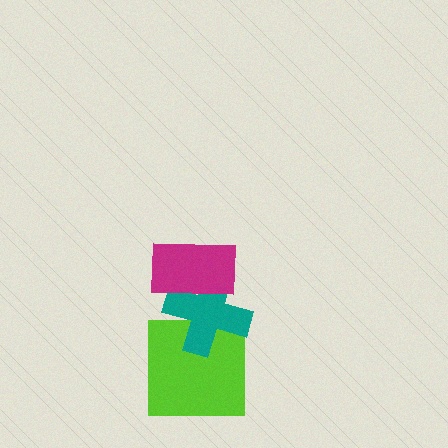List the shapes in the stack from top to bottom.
From top to bottom: the magenta rectangle, the teal cross, the lime square.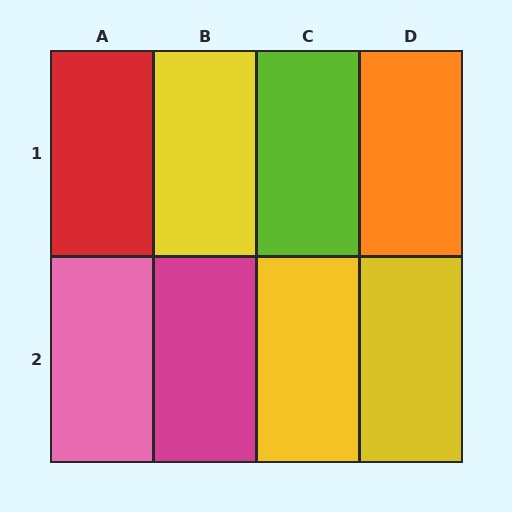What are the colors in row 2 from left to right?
Pink, magenta, yellow, yellow.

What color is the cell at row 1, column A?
Red.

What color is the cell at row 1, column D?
Orange.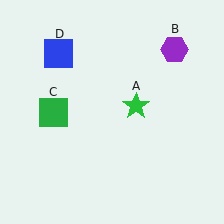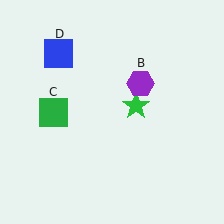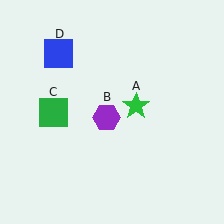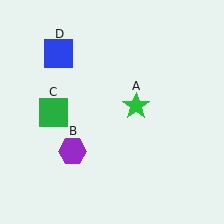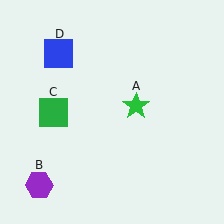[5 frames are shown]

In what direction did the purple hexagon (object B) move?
The purple hexagon (object B) moved down and to the left.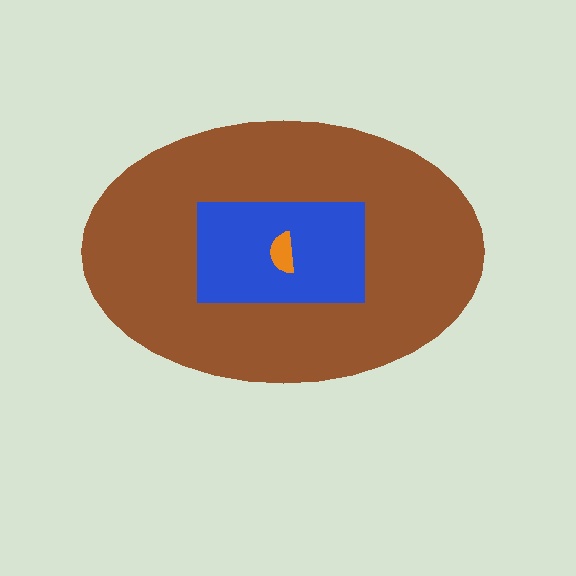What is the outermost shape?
The brown ellipse.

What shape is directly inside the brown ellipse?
The blue rectangle.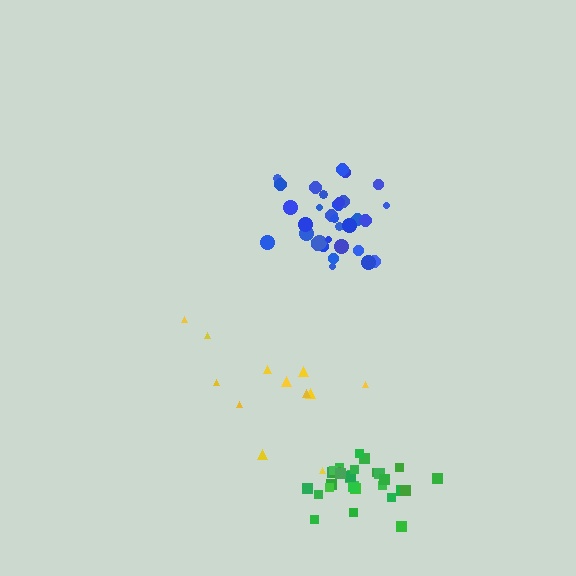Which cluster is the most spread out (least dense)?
Yellow.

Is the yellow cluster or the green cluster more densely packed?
Green.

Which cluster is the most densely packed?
Green.